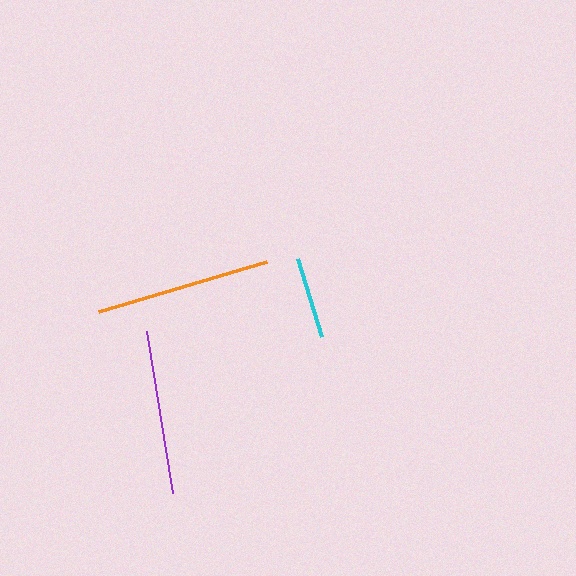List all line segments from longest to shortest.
From longest to shortest: orange, purple, cyan.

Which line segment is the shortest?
The cyan line is the shortest at approximately 82 pixels.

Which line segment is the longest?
The orange line is the longest at approximately 176 pixels.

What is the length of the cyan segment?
The cyan segment is approximately 82 pixels long.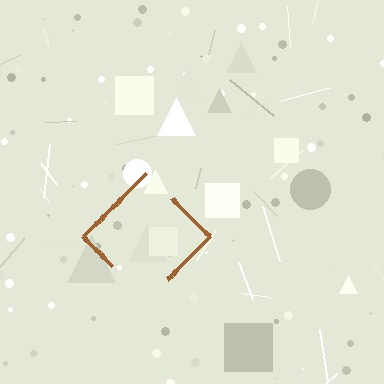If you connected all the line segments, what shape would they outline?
They would outline a diamond.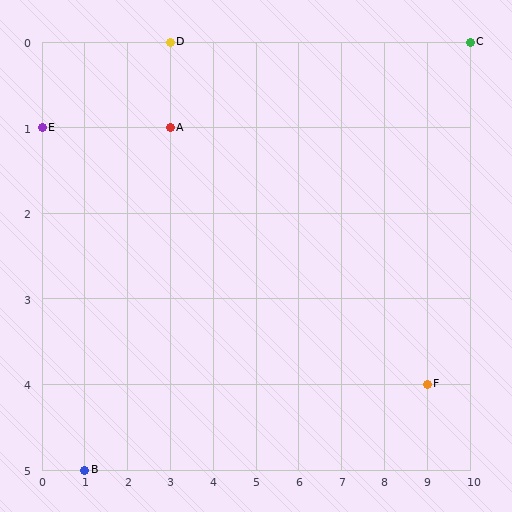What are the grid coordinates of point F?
Point F is at grid coordinates (9, 4).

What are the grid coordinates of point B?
Point B is at grid coordinates (1, 5).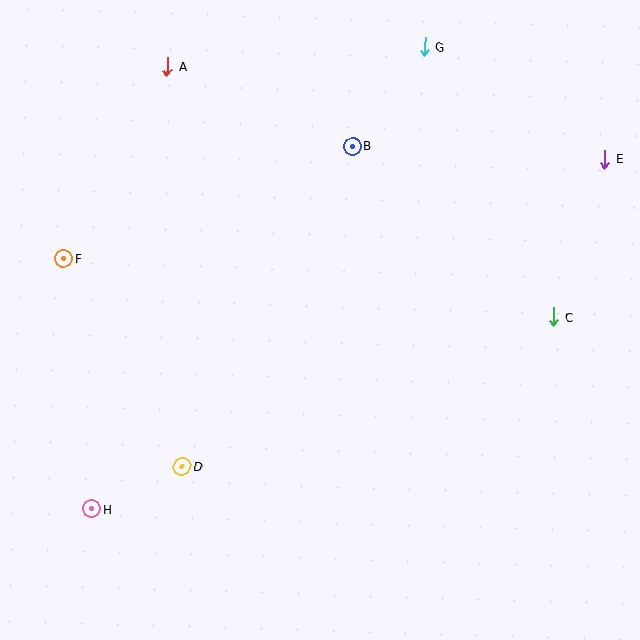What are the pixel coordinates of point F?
Point F is at (63, 258).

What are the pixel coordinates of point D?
Point D is at (182, 467).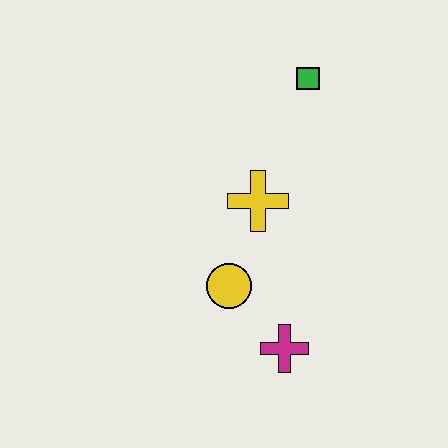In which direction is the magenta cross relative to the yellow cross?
The magenta cross is below the yellow cross.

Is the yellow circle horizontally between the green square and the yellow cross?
No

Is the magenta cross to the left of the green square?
Yes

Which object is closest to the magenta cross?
The yellow circle is closest to the magenta cross.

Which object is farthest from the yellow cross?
The magenta cross is farthest from the yellow cross.